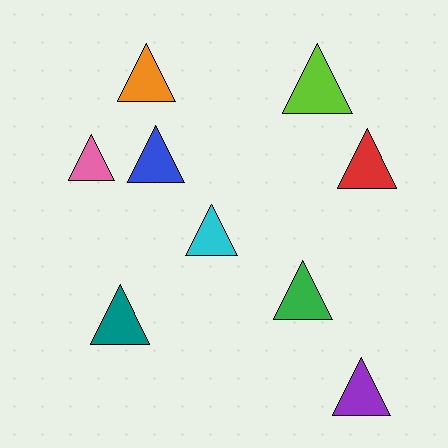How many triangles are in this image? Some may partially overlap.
There are 9 triangles.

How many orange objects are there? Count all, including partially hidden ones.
There is 1 orange object.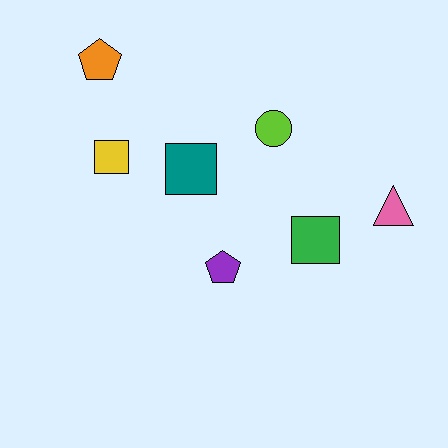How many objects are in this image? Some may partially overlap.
There are 7 objects.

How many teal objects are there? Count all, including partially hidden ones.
There is 1 teal object.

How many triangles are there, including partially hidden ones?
There is 1 triangle.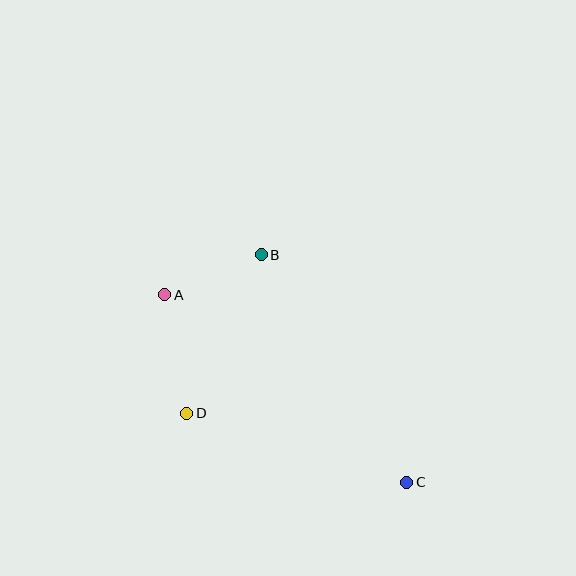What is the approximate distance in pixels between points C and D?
The distance between C and D is approximately 231 pixels.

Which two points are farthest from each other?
Points A and C are farthest from each other.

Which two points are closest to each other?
Points A and B are closest to each other.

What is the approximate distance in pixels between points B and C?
The distance between B and C is approximately 270 pixels.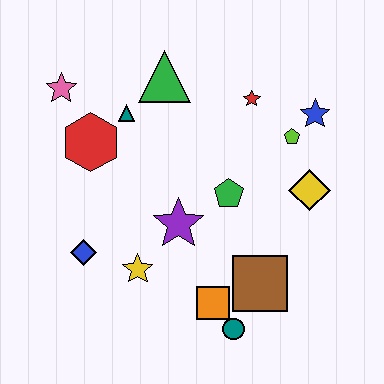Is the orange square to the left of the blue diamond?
No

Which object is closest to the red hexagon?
The teal triangle is closest to the red hexagon.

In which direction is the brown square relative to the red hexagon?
The brown square is to the right of the red hexagon.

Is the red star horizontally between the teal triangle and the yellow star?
No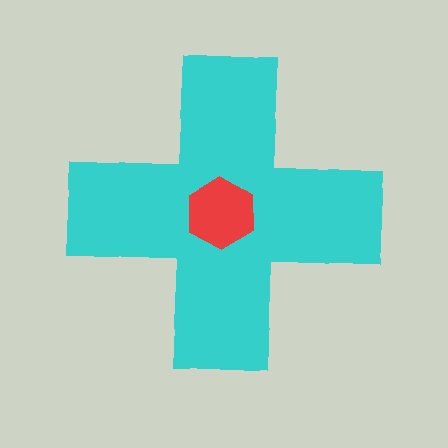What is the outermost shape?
The cyan cross.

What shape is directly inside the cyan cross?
The red hexagon.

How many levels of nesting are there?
2.